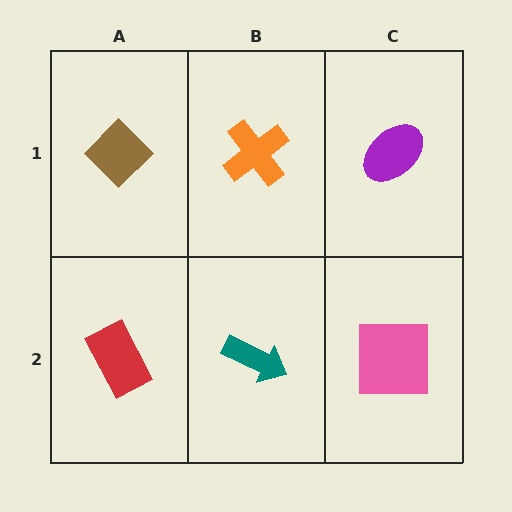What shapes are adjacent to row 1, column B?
A teal arrow (row 2, column B), a brown diamond (row 1, column A), a purple ellipse (row 1, column C).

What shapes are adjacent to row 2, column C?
A purple ellipse (row 1, column C), a teal arrow (row 2, column B).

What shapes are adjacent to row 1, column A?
A red rectangle (row 2, column A), an orange cross (row 1, column B).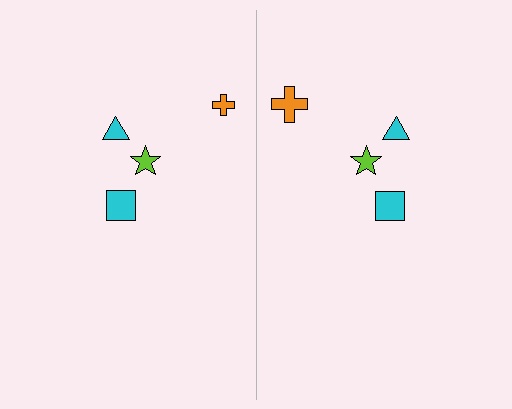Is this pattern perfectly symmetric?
No, the pattern is not perfectly symmetric. The orange cross on the right side has a different size than its mirror counterpart.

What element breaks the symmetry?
The orange cross on the right side has a different size than its mirror counterpart.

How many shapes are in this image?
There are 8 shapes in this image.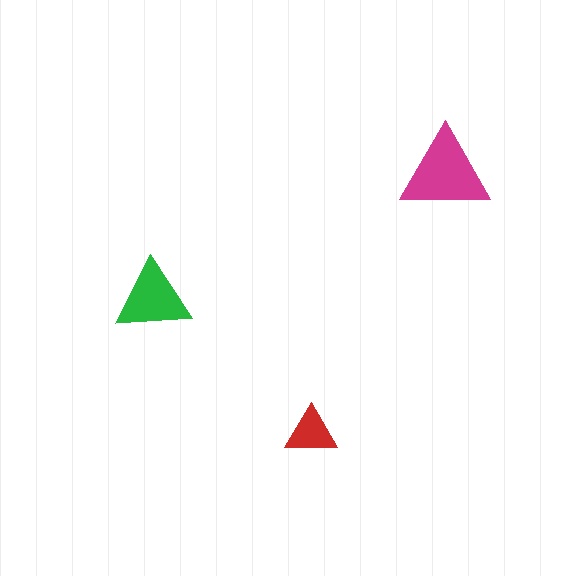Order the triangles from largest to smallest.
the magenta one, the green one, the red one.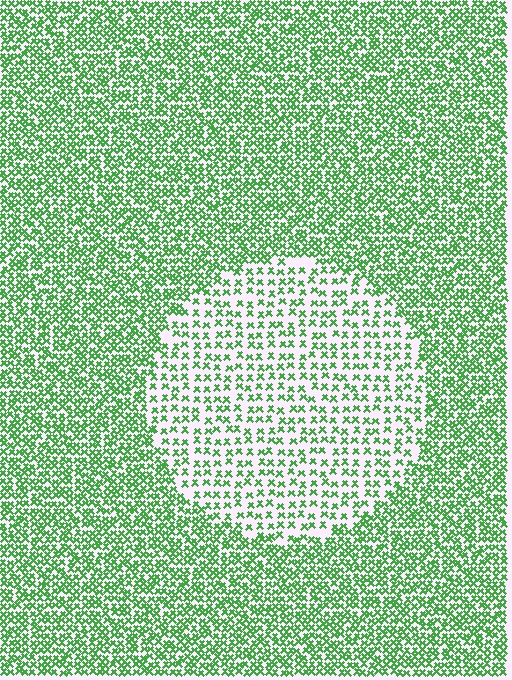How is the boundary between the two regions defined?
The boundary is defined by a change in element density (approximately 2.1x ratio). All elements are the same color, size, and shape.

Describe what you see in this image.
The image contains small green elements arranged at two different densities. A circle-shaped region is visible where the elements are less densely packed than the surrounding area.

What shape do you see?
I see a circle.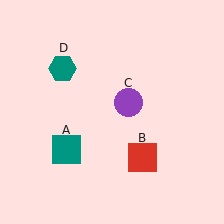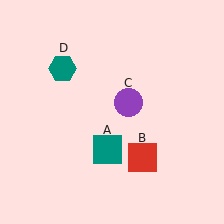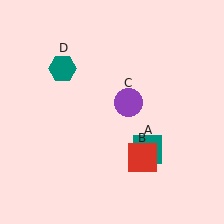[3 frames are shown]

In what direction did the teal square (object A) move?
The teal square (object A) moved right.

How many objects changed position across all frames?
1 object changed position: teal square (object A).